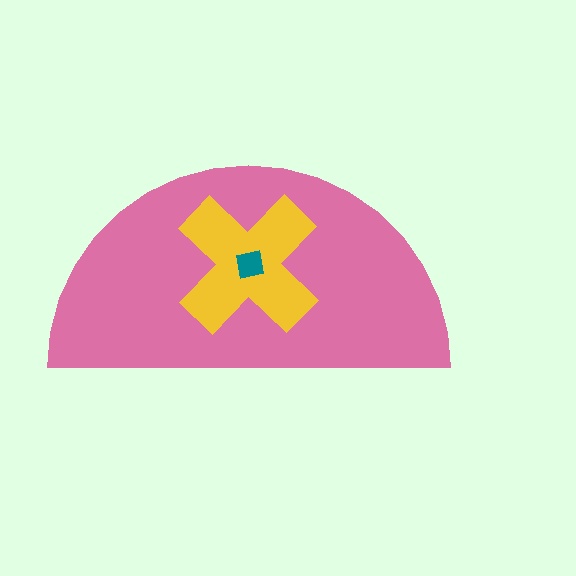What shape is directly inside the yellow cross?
The teal square.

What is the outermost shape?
The pink semicircle.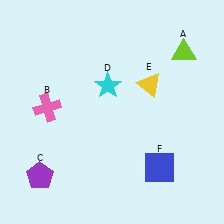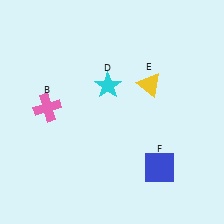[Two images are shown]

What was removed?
The lime triangle (A), the purple pentagon (C) were removed in Image 2.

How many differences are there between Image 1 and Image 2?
There are 2 differences between the two images.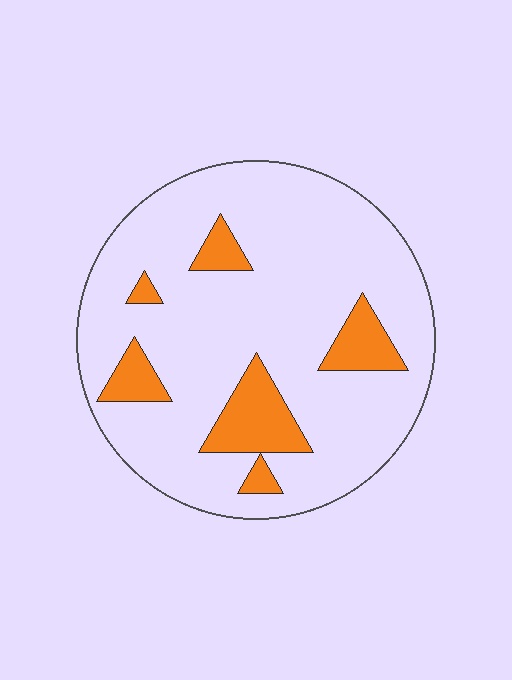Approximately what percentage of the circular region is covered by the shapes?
Approximately 15%.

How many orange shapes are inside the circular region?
6.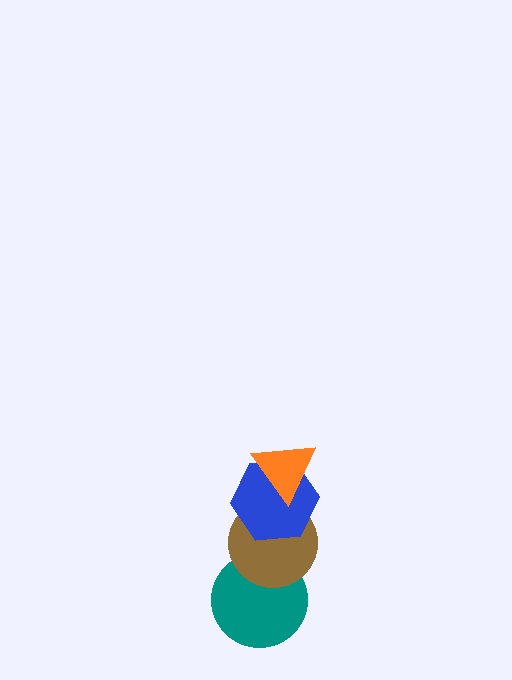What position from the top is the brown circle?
The brown circle is 3rd from the top.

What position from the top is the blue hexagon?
The blue hexagon is 2nd from the top.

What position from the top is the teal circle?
The teal circle is 4th from the top.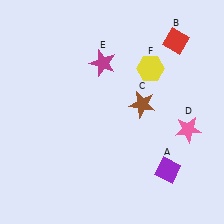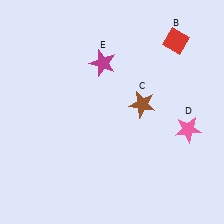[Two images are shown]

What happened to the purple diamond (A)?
The purple diamond (A) was removed in Image 2. It was in the bottom-right area of Image 1.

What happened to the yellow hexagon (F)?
The yellow hexagon (F) was removed in Image 2. It was in the top-right area of Image 1.